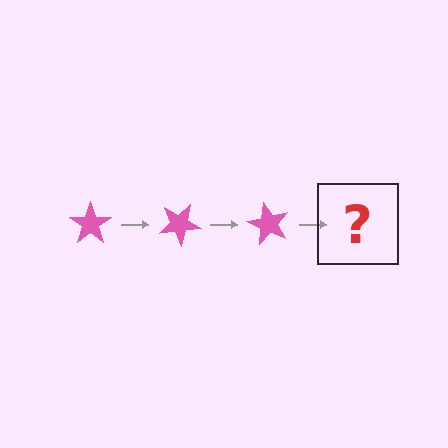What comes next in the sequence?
The next element should be a pink star rotated 90 degrees.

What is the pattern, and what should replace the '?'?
The pattern is that the star rotates 30 degrees each step. The '?' should be a pink star rotated 90 degrees.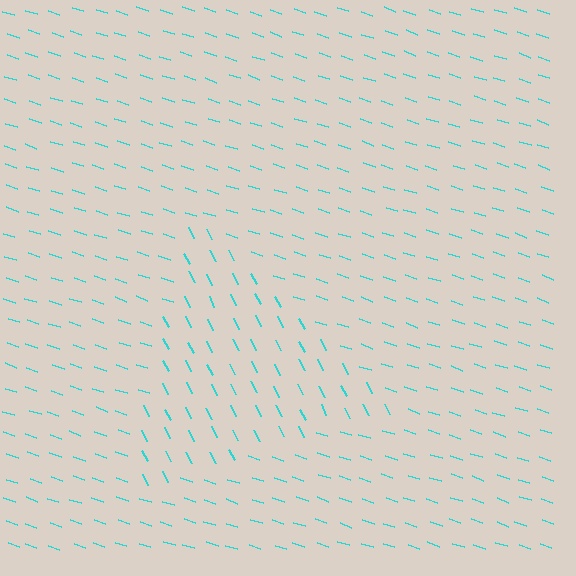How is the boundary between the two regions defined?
The boundary is defined purely by a change in line orientation (approximately 45 degrees difference). All lines are the same color and thickness.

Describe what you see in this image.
The image is filled with small cyan line segments. A triangle region in the image has lines oriented differently from the surrounding lines, creating a visible texture boundary.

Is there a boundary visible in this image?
Yes, there is a texture boundary formed by a change in line orientation.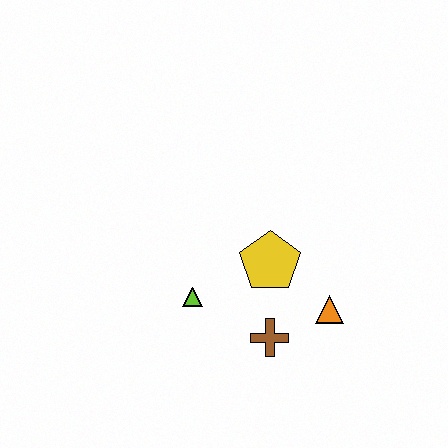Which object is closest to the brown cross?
The orange triangle is closest to the brown cross.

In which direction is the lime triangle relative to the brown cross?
The lime triangle is to the left of the brown cross.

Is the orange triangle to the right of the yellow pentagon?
Yes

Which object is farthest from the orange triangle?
The lime triangle is farthest from the orange triangle.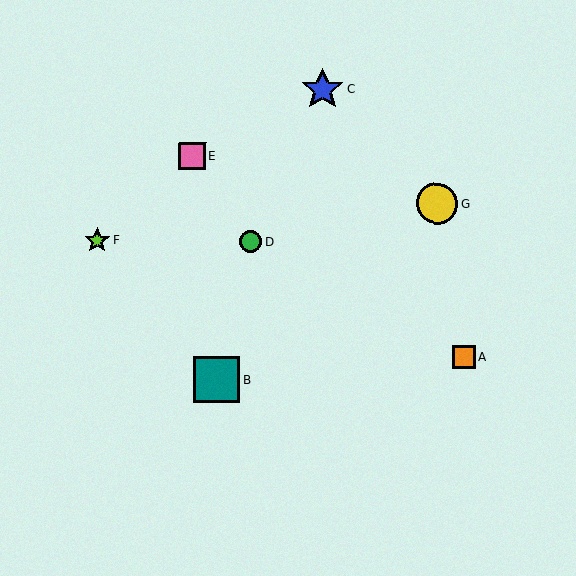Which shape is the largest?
The teal square (labeled B) is the largest.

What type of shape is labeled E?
Shape E is a pink square.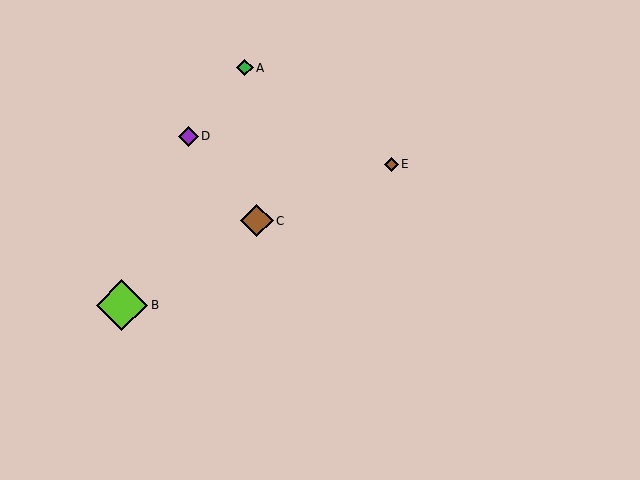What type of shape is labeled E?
Shape E is a brown diamond.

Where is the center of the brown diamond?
The center of the brown diamond is at (257, 221).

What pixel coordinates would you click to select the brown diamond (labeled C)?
Click at (257, 221) to select the brown diamond C.